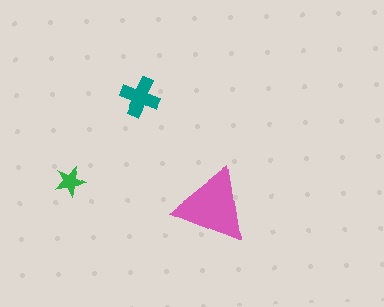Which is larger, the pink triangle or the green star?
The pink triangle.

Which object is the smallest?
The green star.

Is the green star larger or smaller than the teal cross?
Smaller.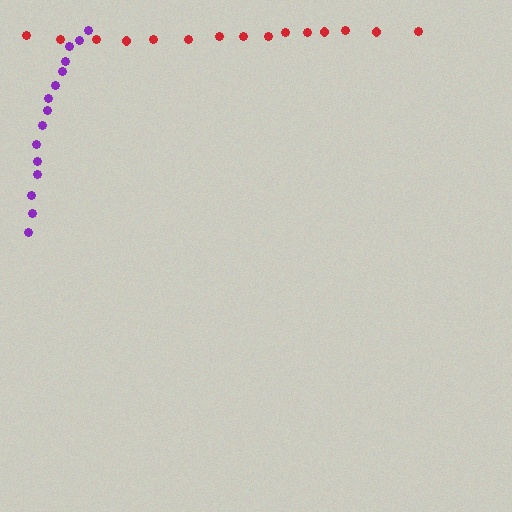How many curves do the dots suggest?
There are 2 distinct paths.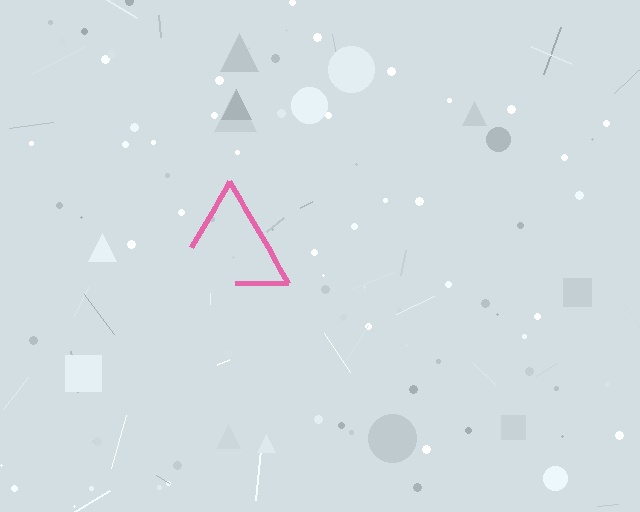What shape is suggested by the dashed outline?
The dashed outline suggests a triangle.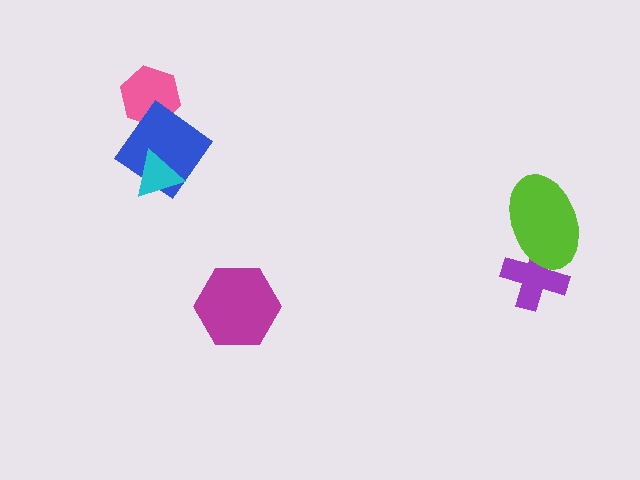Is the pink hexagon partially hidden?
Yes, it is partially covered by another shape.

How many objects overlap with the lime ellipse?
1 object overlaps with the lime ellipse.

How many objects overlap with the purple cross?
1 object overlaps with the purple cross.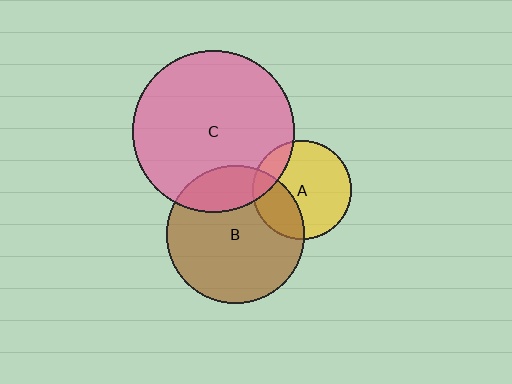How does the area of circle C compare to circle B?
Approximately 1.4 times.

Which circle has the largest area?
Circle C (pink).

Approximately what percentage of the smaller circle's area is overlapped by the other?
Approximately 20%.